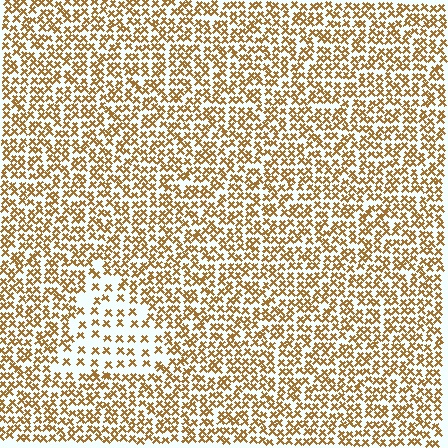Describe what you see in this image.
The image contains small brown elements arranged at two different densities. A triangle-shaped region is visible where the elements are less densely packed than the surrounding area.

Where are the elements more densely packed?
The elements are more densely packed outside the triangle boundary.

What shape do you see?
I see a triangle.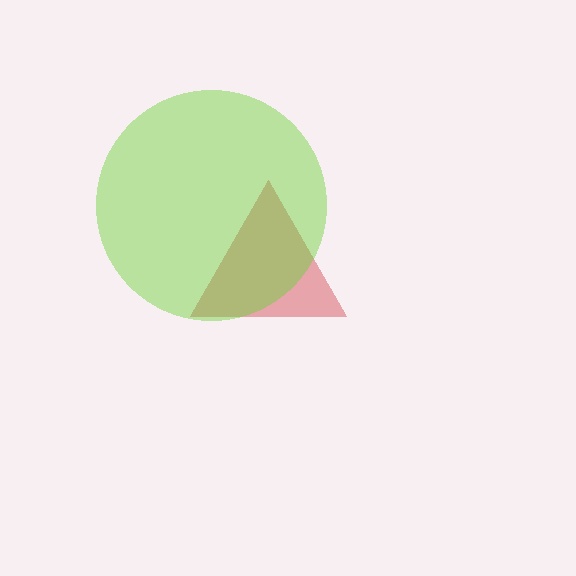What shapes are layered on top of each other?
The layered shapes are: a red triangle, a lime circle.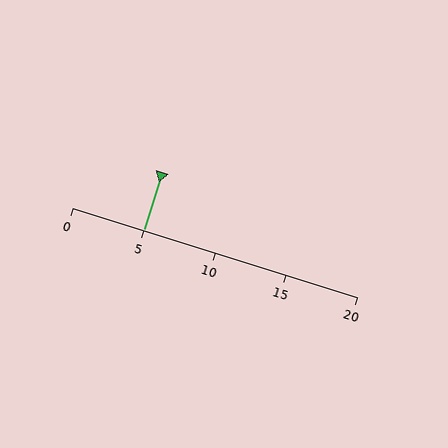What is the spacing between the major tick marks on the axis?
The major ticks are spaced 5 apart.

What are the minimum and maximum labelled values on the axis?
The axis runs from 0 to 20.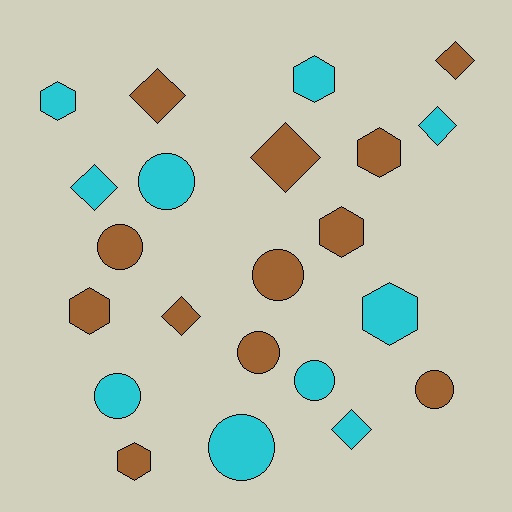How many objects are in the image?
There are 22 objects.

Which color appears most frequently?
Brown, with 12 objects.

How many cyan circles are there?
There are 4 cyan circles.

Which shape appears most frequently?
Circle, with 8 objects.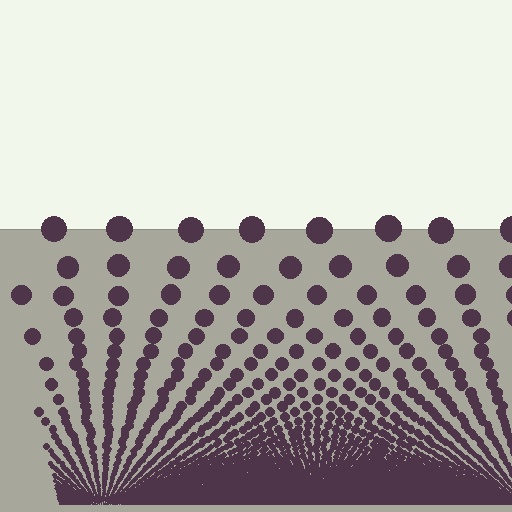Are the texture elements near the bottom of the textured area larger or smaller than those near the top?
Smaller. The gradient is inverted — elements near the bottom are smaller and denser.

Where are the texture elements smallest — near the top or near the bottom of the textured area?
Near the bottom.